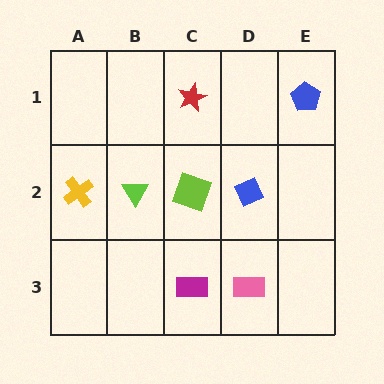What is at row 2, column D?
A blue diamond.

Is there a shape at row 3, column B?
No, that cell is empty.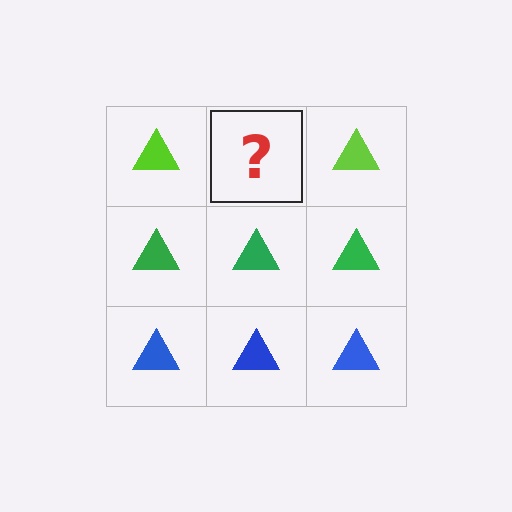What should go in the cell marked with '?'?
The missing cell should contain a lime triangle.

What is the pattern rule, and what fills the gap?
The rule is that each row has a consistent color. The gap should be filled with a lime triangle.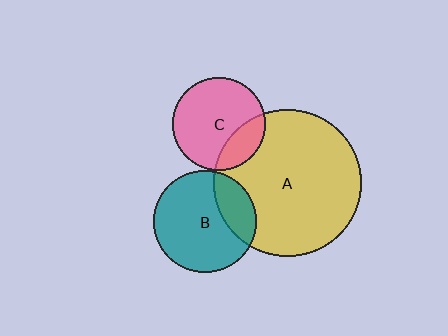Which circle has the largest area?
Circle A (yellow).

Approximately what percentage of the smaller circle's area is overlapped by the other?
Approximately 25%.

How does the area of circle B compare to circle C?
Approximately 1.2 times.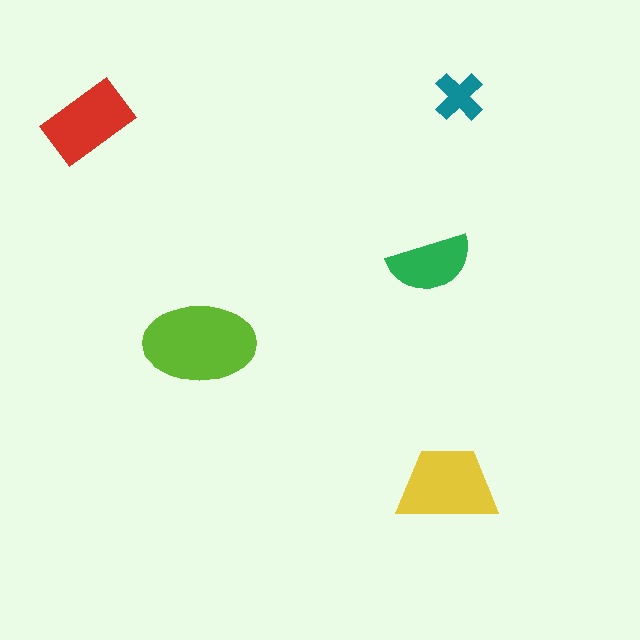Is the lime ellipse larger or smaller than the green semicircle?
Larger.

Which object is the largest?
The lime ellipse.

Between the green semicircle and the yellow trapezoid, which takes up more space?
The yellow trapezoid.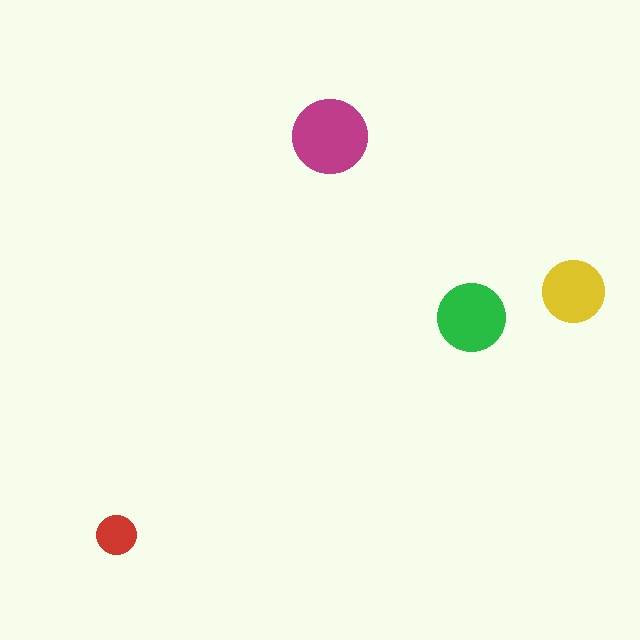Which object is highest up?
The magenta circle is topmost.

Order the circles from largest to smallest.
the magenta one, the green one, the yellow one, the red one.